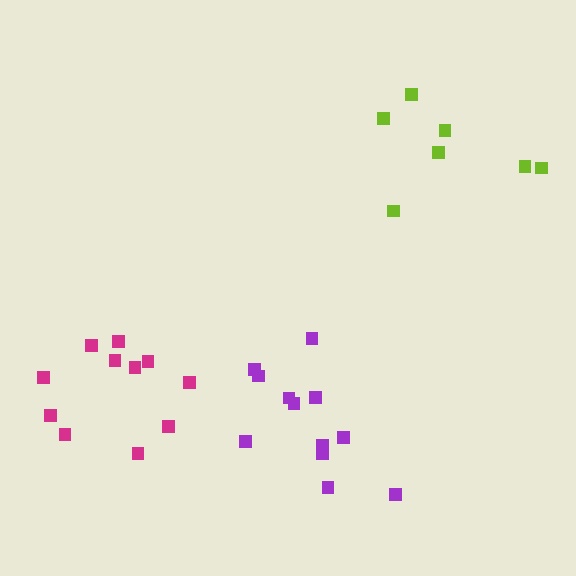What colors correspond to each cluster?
The clusters are colored: lime, magenta, purple.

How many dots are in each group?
Group 1: 7 dots, Group 2: 11 dots, Group 3: 12 dots (30 total).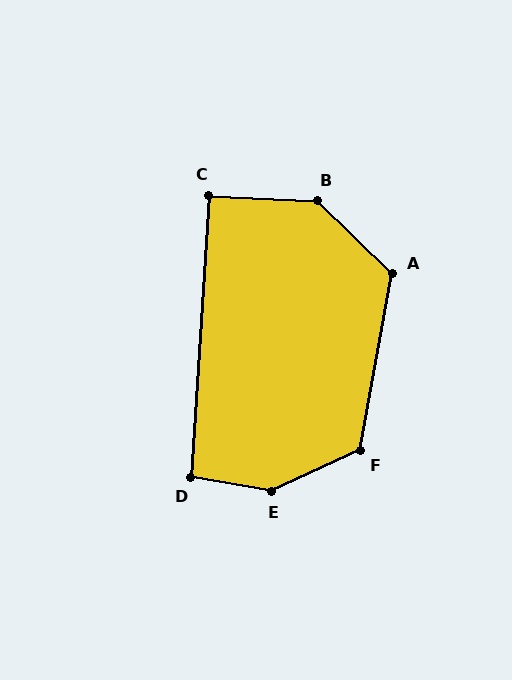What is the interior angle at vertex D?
Approximately 96 degrees (obtuse).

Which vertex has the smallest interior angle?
C, at approximately 91 degrees.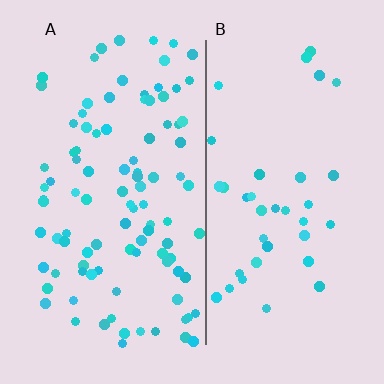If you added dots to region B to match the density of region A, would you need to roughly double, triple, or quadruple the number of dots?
Approximately triple.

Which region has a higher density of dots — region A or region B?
A (the left).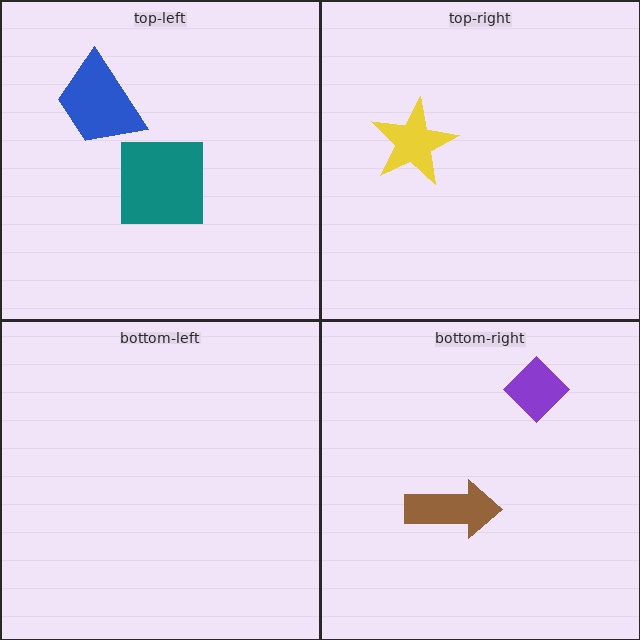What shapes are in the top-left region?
The teal square, the blue trapezoid.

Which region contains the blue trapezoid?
The top-left region.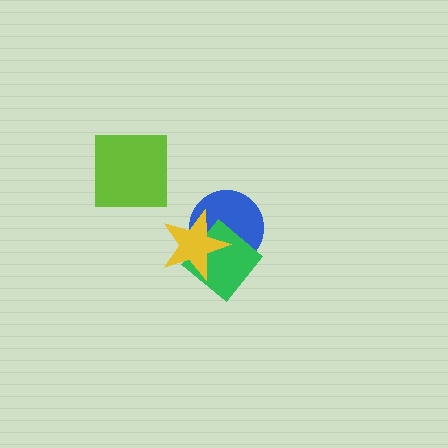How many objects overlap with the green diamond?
2 objects overlap with the green diamond.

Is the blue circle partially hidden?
Yes, it is partially covered by another shape.